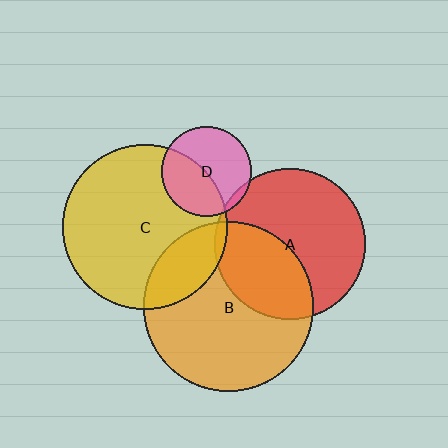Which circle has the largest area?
Circle B (orange).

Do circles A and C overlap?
Yes.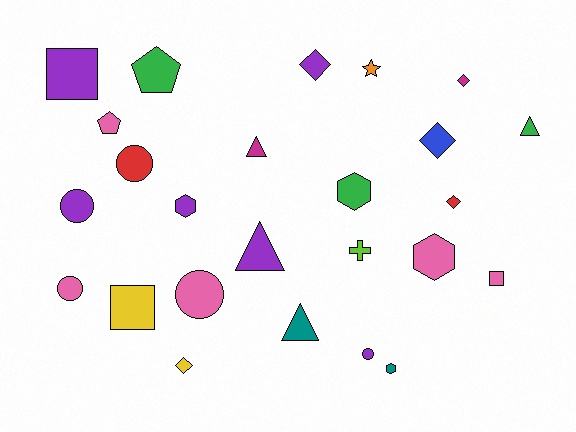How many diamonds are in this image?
There are 5 diamonds.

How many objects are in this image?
There are 25 objects.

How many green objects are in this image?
There are 3 green objects.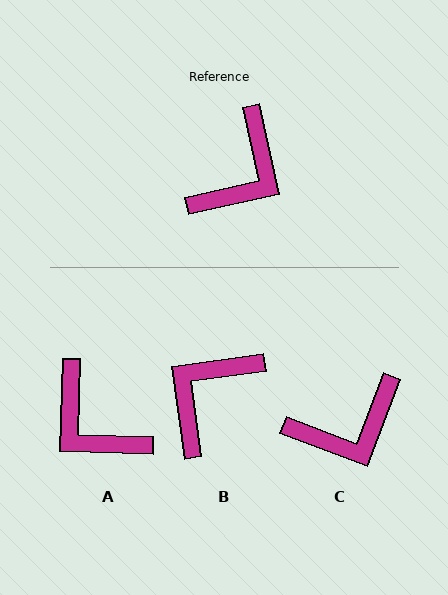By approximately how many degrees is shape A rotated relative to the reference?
Approximately 104 degrees clockwise.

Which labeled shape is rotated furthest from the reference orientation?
B, about 176 degrees away.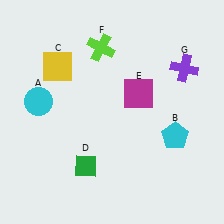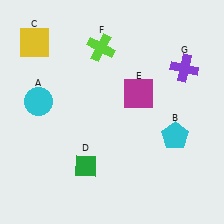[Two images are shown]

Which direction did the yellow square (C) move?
The yellow square (C) moved up.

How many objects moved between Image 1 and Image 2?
1 object moved between the two images.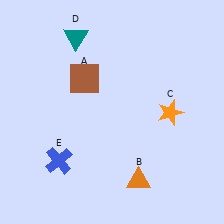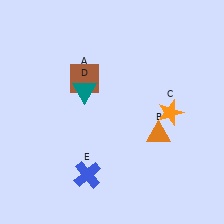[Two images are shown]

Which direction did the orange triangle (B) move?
The orange triangle (B) moved up.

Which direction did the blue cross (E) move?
The blue cross (E) moved right.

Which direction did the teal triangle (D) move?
The teal triangle (D) moved down.